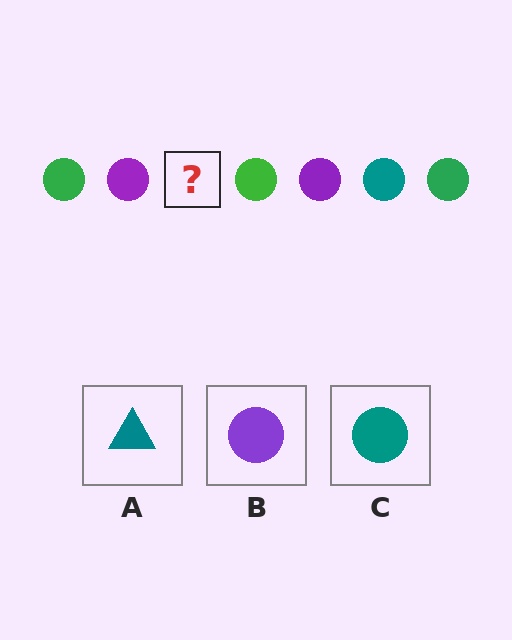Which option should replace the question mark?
Option C.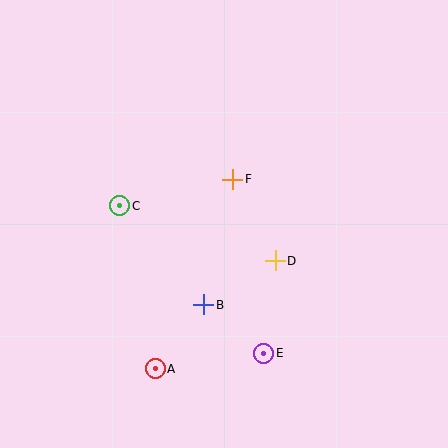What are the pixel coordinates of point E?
Point E is at (264, 353).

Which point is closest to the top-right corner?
Point F is closest to the top-right corner.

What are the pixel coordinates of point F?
Point F is at (233, 179).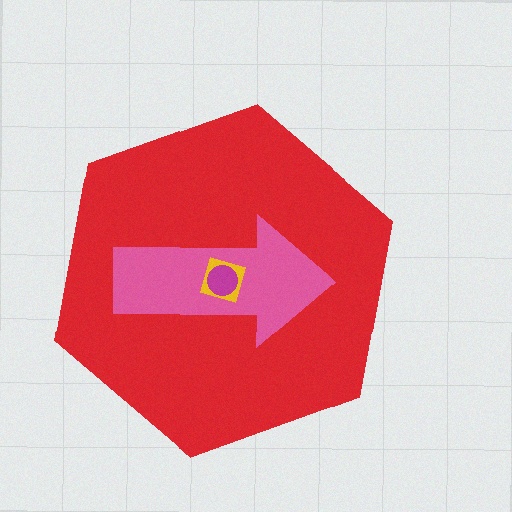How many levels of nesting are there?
4.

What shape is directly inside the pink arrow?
The yellow square.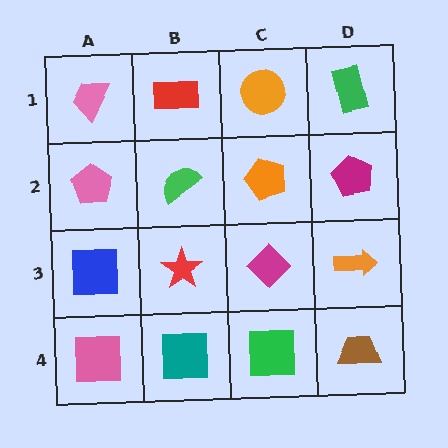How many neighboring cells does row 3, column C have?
4.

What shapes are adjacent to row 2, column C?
An orange circle (row 1, column C), a magenta diamond (row 3, column C), a green semicircle (row 2, column B), a magenta pentagon (row 2, column D).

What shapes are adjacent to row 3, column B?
A green semicircle (row 2, column B), a teal square (row 4, column B), a blue square (row 3, column A), a magenta diamond (row 3, column C).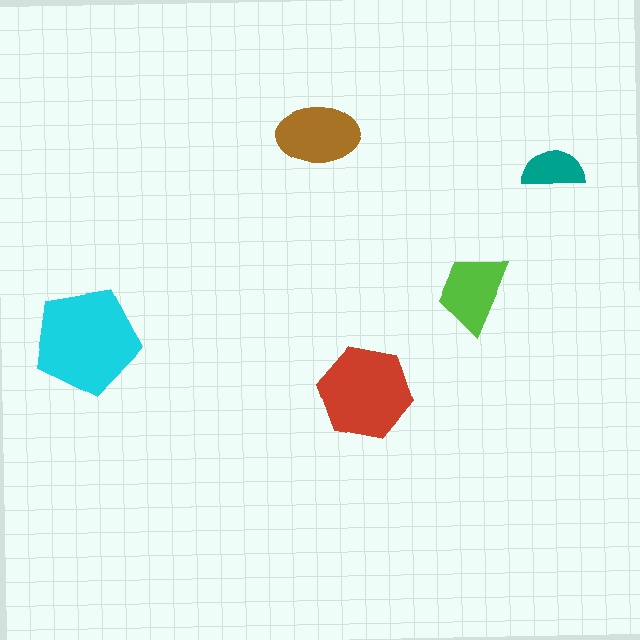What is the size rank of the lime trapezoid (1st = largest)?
4th.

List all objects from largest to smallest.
The cyan pentagon, the red hexagon, the brown ellipse, the lime trapezoid, the teal semicircle.